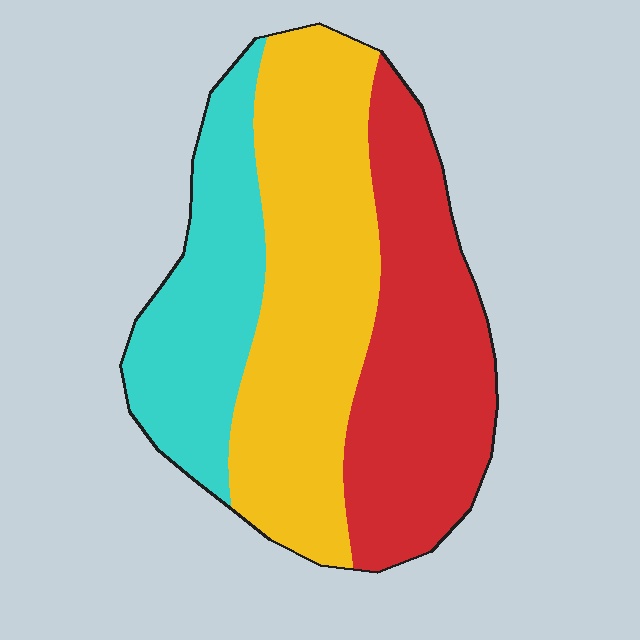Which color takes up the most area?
Yellow, at roughly 40%.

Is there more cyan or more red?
Red.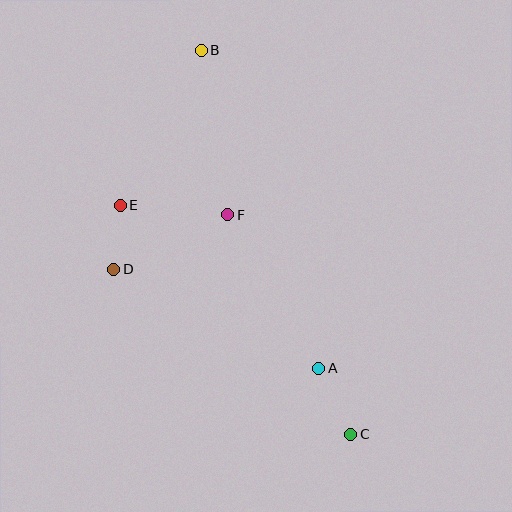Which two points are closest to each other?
Points D and E are closest to each other.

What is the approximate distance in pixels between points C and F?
The distance between C and F is approximately 252 pixels.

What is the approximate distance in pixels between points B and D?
The distance between B and D is approximately 235 pixels.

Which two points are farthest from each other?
Points B and C are farthest from each other.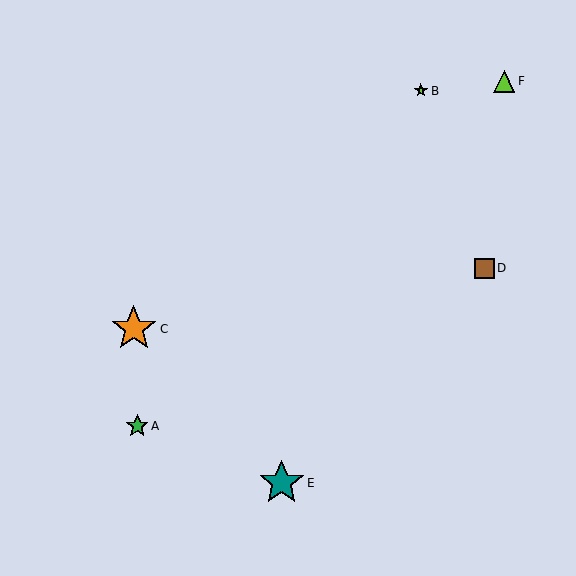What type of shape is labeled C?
Shape C is an orange star.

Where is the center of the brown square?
The center of the brown square is at (485, 268).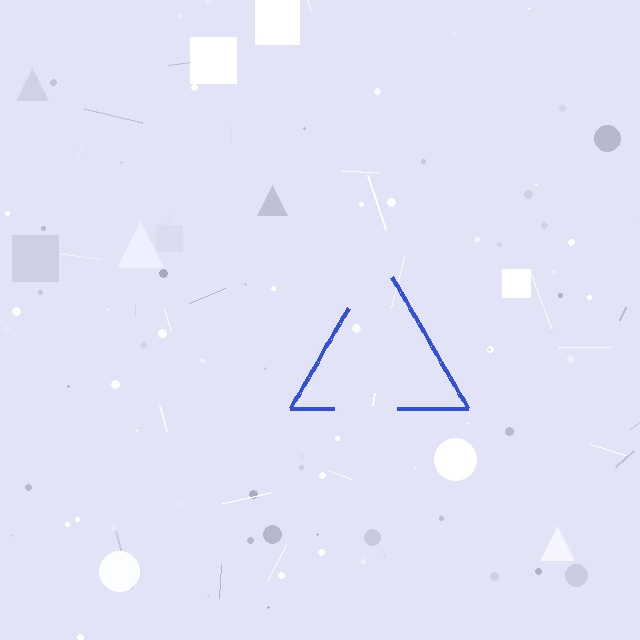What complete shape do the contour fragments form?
The contour fragments form a triangle.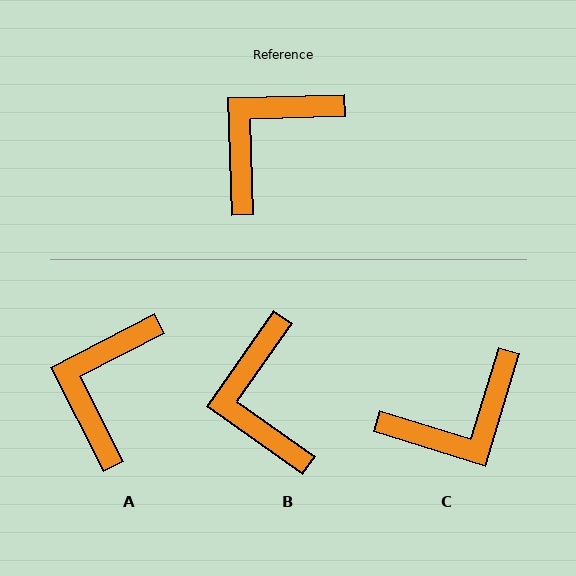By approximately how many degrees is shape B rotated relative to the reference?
Approximately 53 degrees counter-clockwise.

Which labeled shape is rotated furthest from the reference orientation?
C, about 161 degrees away.